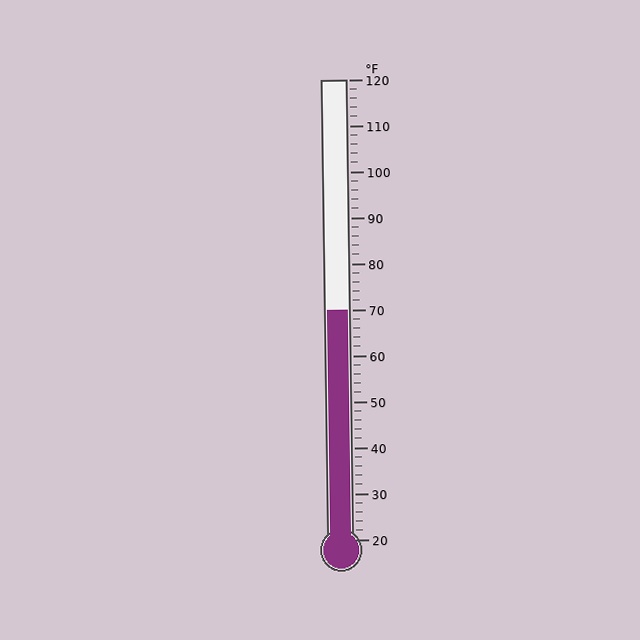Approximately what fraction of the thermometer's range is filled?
The thermometer is filled to approximately 50% of its range.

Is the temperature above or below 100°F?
The temperature is below 100°F.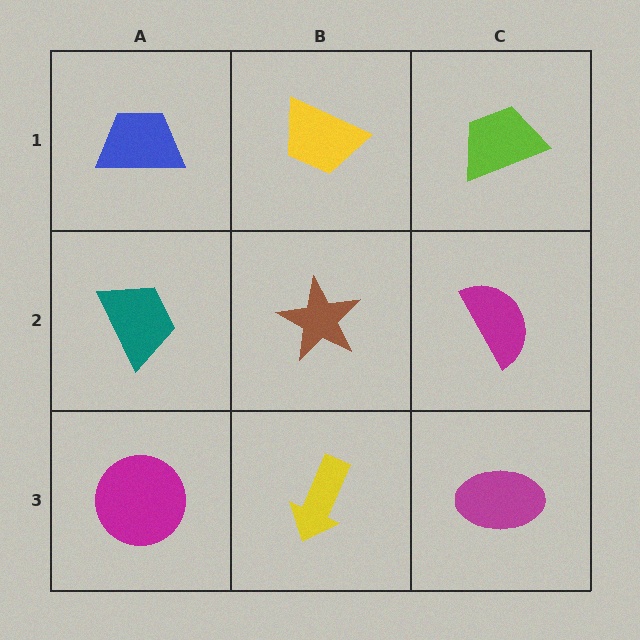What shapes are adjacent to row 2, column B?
A yellow trapezoid (row 1, column B), a yellow arrow (row 3, column B), a teal trapezoid (row 2, column A), a magenta semicircle (row 2, column C).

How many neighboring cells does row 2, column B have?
4.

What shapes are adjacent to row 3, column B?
A brown star (row 2, column B), a magenta circle (row 3, column A), a magenta ellipse (row 3, column C).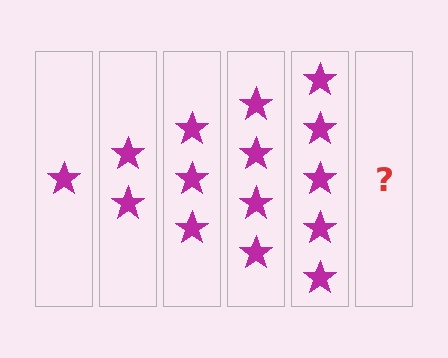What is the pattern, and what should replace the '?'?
The pattern is that each step adds one more star. The '?' should be 6 stars.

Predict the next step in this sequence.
The next step is 6 stars.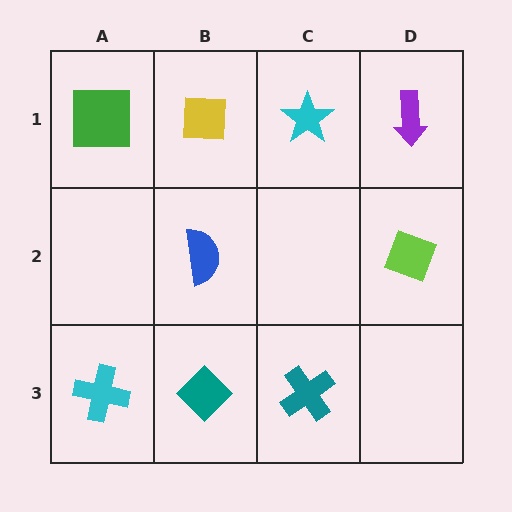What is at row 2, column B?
A blue semicircle.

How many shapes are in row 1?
4 shapes.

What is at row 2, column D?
A lime diamond.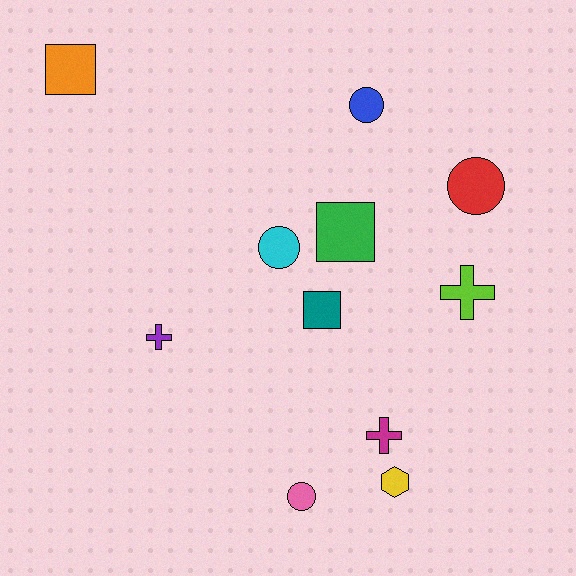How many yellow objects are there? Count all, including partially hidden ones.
There is 1 yellow object.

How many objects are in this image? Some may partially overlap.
There are 11 objects.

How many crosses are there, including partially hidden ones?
There are 3 crosses.